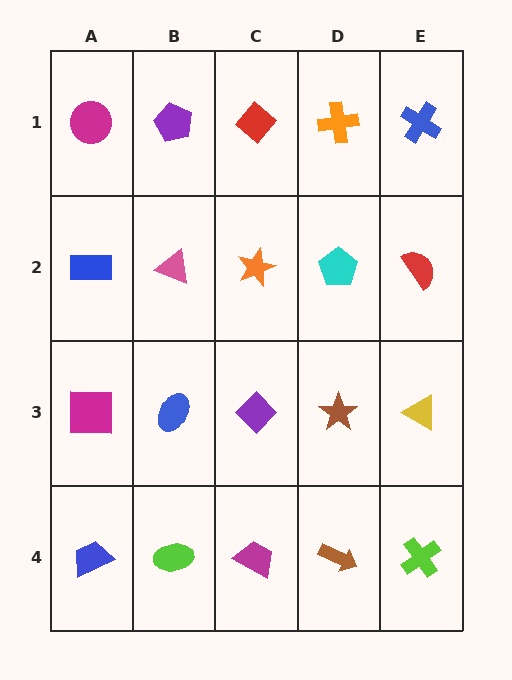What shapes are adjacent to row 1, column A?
A blue rectangle (row 2, column A), a purple pentagon (row 1, column B).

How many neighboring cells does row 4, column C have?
3.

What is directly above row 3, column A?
A blue rectangle.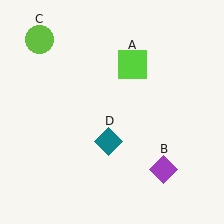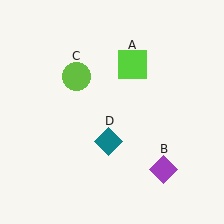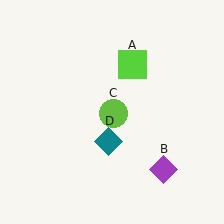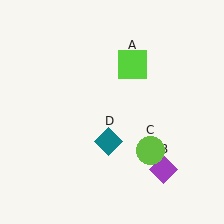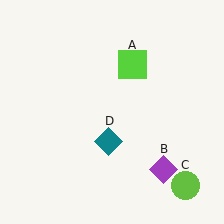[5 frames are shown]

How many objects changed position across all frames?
1 object changed position: lime circle (object C).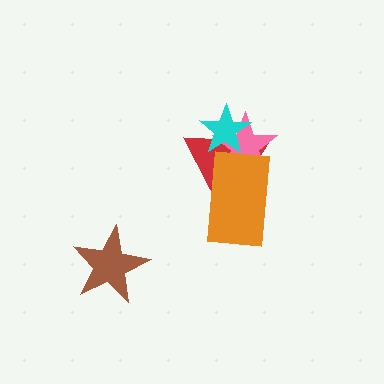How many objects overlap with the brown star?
0 objects overlap with the brown star.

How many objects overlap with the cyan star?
2 objects overlap with the cyan star.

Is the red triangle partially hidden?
Yes, it is partially covered by another shape.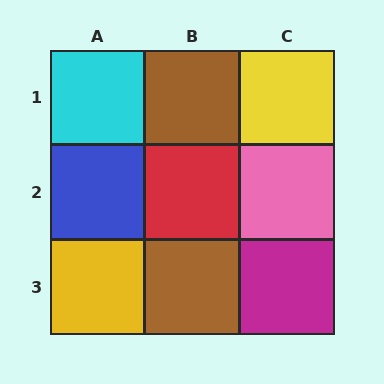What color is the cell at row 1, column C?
Yellow.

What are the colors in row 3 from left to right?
Yellow, brown, magenta.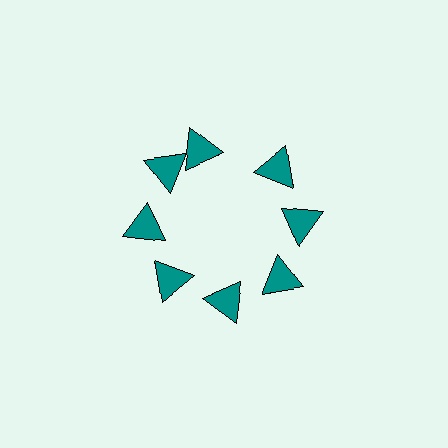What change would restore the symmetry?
The symmetry would be restored by rotating it back into even spacing with its neighbors so that all 8 triangles sit at equal angles and equal distance from the center.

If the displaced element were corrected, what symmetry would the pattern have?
It would have 8-fold rotational symmetry — the pattern would map onto itself every 45 degrees.